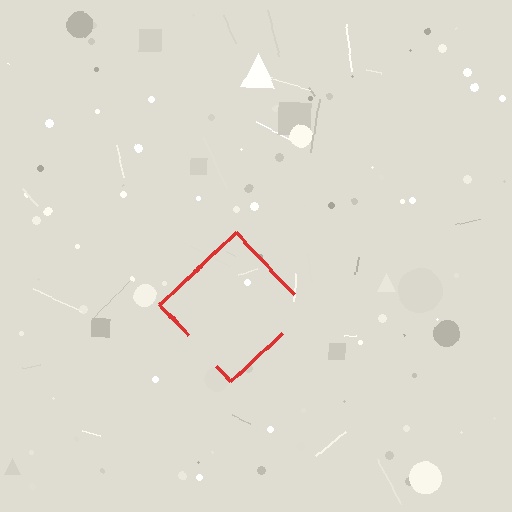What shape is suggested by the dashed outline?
The dashed outline suggests a diamond.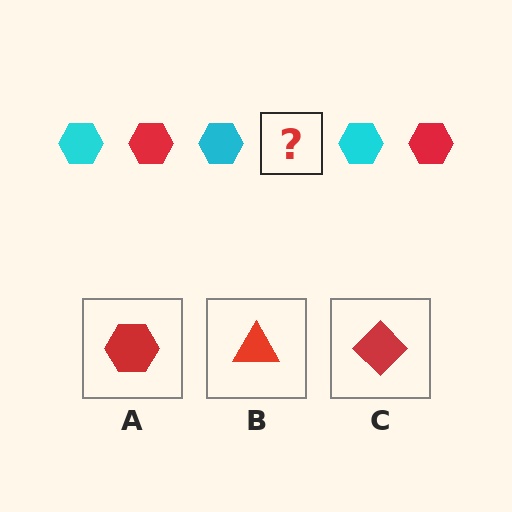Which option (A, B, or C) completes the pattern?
A.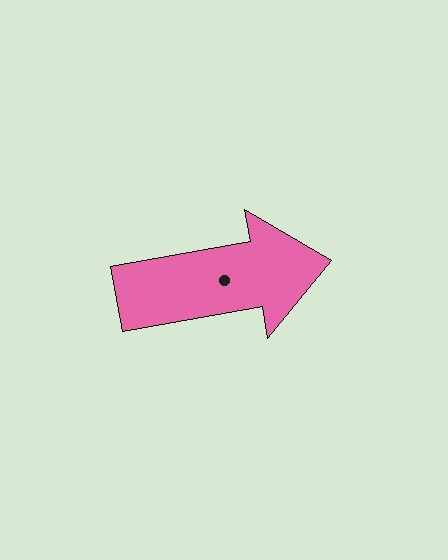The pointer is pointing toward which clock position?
Roughly 3 o'clock.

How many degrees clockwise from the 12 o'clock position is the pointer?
Approximately 80 degrees.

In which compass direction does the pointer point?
East.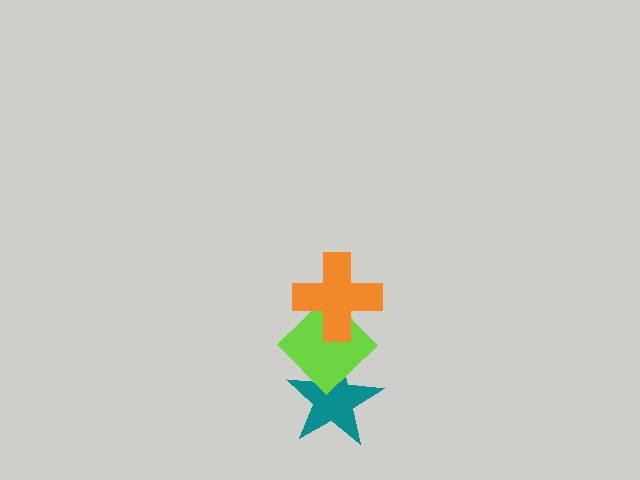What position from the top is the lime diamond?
The lime diamond is 2nd from the top.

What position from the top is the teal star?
The teal star is 3rd from the top.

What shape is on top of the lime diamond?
The orange cross is on top of the lime diamond.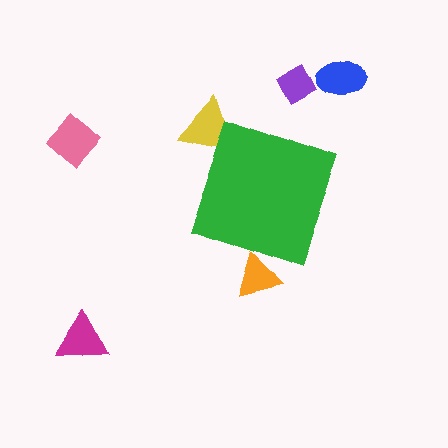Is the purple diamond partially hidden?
No, the purple diamond is fully visible.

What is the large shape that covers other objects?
A green diamond.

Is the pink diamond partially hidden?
No, the pink diamond is fully visible.